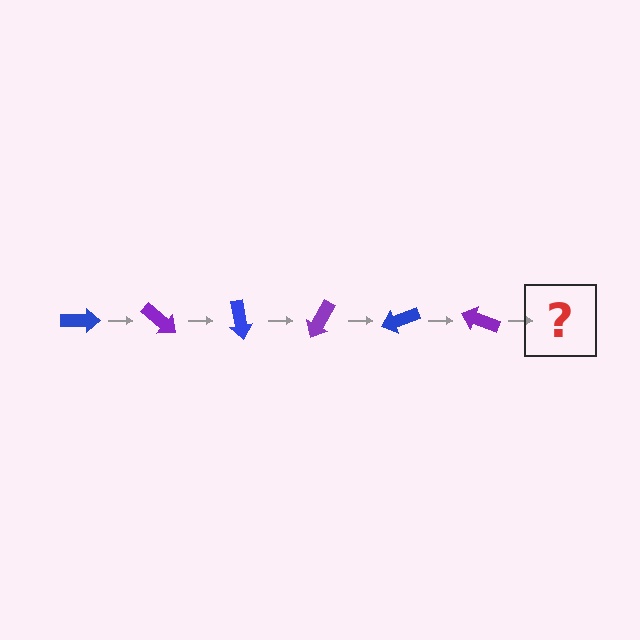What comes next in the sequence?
The next element should be a blue arrow, rotated 240 degrees from the start.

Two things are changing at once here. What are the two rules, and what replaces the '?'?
The two rules are that it rotates 40 degrees each step and the color cycles through blue and purple. The '?' should be a blue arrow, rotated 240 degrees from the start.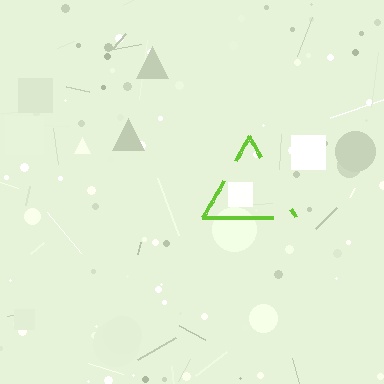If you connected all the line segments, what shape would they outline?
They would outline a triangle.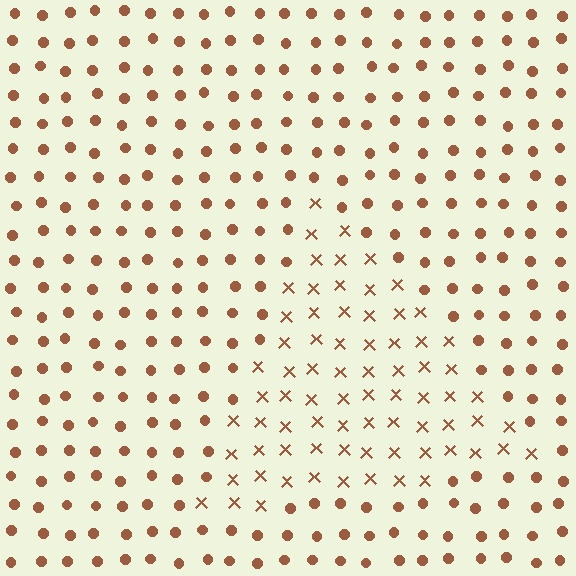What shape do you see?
I see a triangle.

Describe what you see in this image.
The image is filled with small brown elements arranged in a uniform grid. A triangle-shaped region contains X marks, while the surrounding area contains circles. The boundary is defined purely by the change in element shape.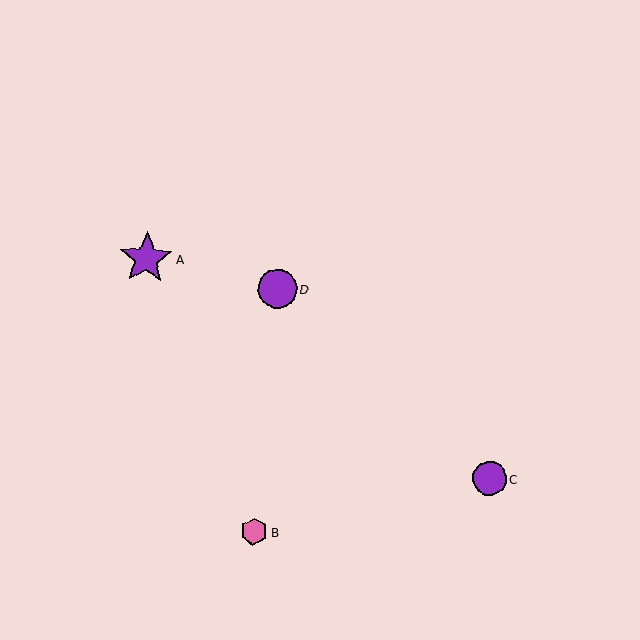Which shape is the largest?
The purple star (labeled A) is the largest.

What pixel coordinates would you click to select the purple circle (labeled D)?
Click at (277, 289) to select the purple circle D.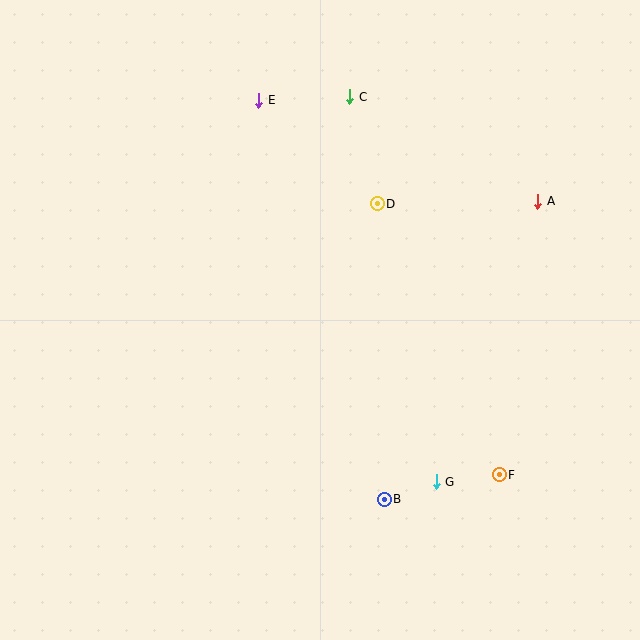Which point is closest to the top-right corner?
Point A is closest to the top-right corner.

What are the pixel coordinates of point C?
Point C is at (350, 97).